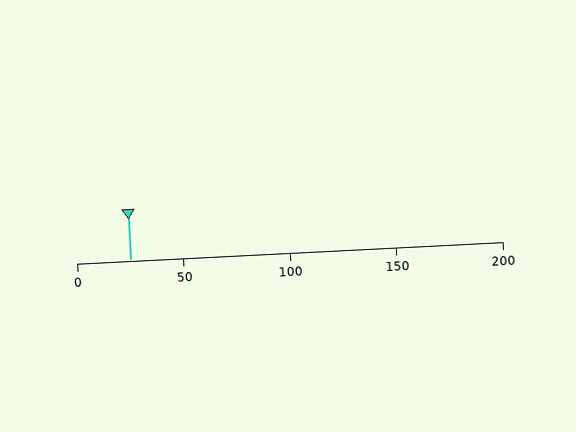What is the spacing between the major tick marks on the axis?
The major ticks are spaced 50 apart.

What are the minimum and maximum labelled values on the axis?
The axis runs from 0 to 200.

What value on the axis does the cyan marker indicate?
The marker indicates approximately 25.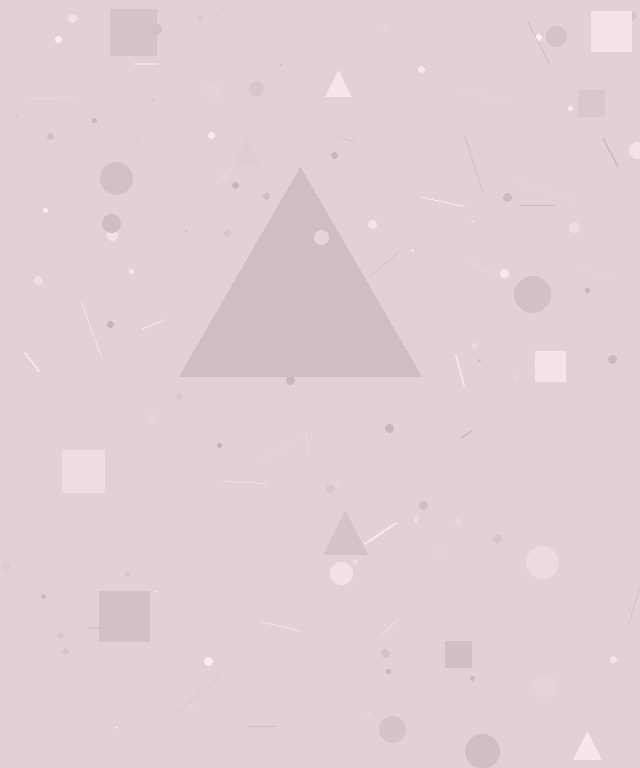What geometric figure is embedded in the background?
A triangle is embedded in the background.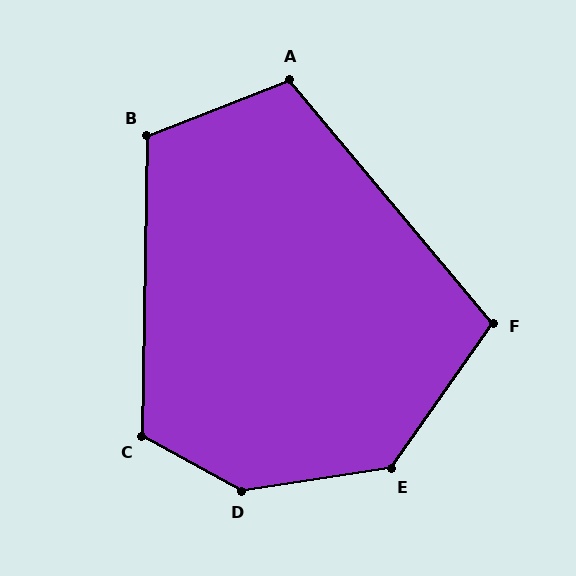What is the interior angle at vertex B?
Approximately 112 degrees (obtuse).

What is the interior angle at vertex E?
Approximately 133 degrees (obtuse).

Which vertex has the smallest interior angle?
F, at approximately 105 degrees.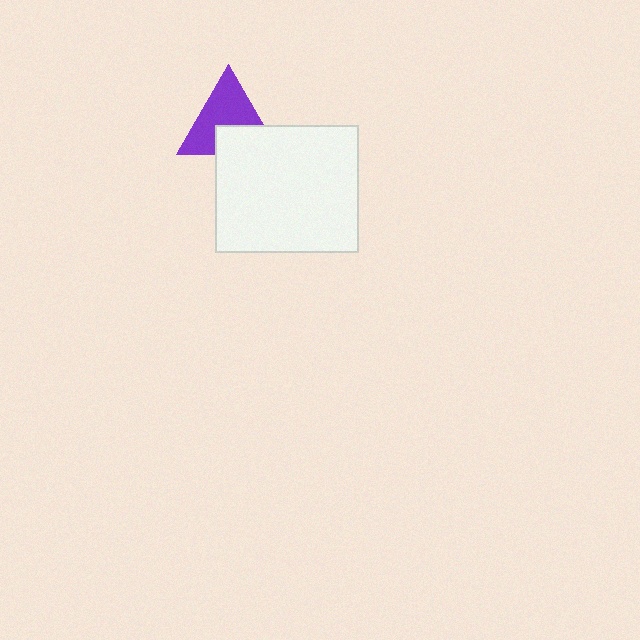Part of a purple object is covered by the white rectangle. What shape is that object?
It is a triangle.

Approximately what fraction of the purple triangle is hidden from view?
Roughly 35% of the purple triangle is hidden behind the white rectangle.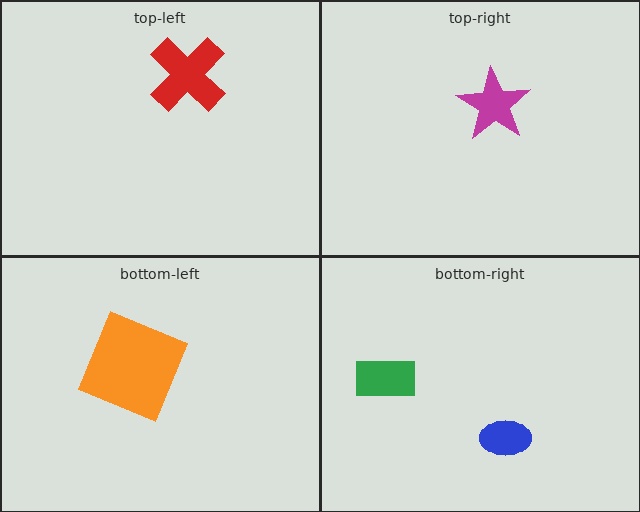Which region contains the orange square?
The bottom-left region.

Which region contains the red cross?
The top-left region.